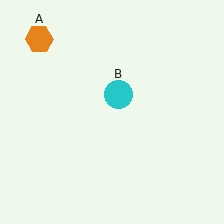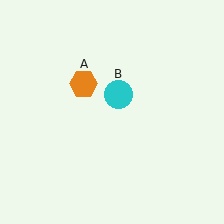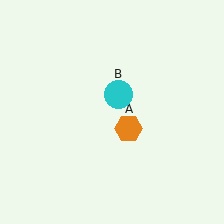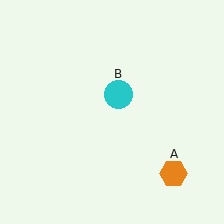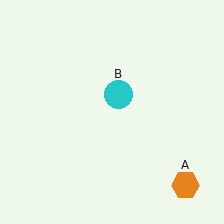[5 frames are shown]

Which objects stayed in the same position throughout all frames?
Cyan circle (object B) remained stationary.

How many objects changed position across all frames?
1 object changed position: orange hexagon (object A).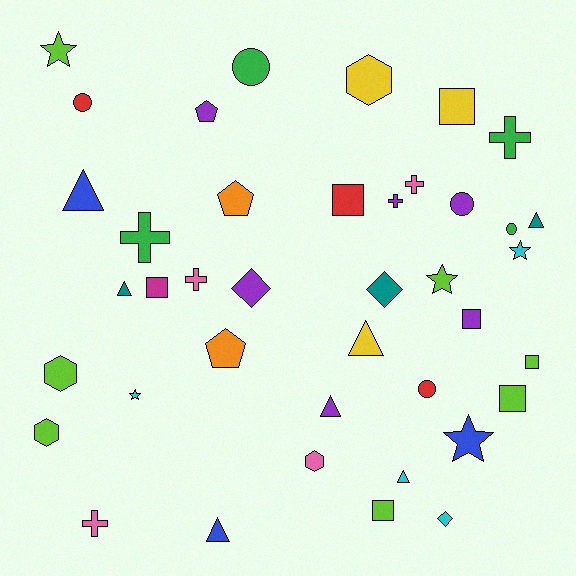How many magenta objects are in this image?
There is 1 magenta object.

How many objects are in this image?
There are 40 objects.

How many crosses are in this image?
There are 6 crosses.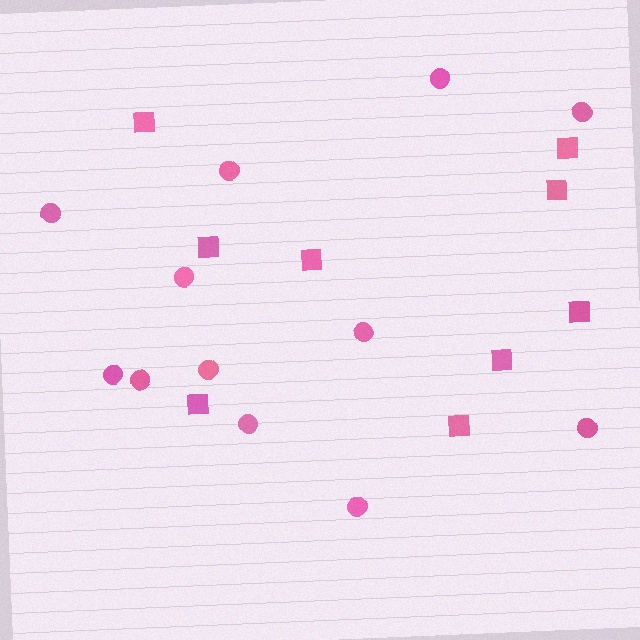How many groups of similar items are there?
There are 2 groups: one group of circles (12) and one group of squares (9).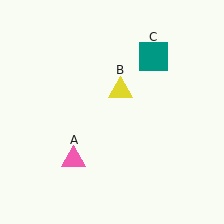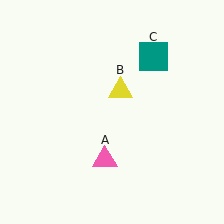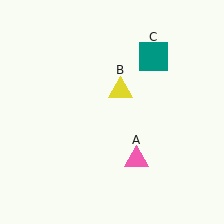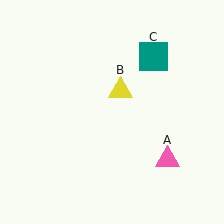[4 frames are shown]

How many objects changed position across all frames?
1 object changed position: pink triangle (object A).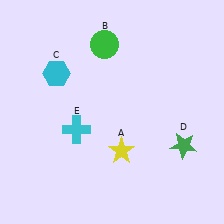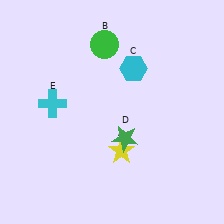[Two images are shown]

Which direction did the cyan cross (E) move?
The cyan cross (E) moved up.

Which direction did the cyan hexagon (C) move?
The cyan hexagon (C) moved right.